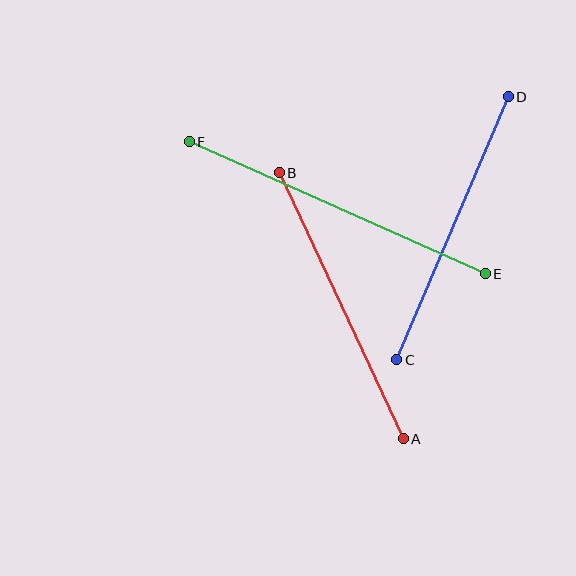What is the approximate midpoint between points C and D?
The midpoint is at approximately (453, 228) pixels.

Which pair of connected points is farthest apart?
Points E and F are farthest apart.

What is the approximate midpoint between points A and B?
The midpoint is at approximately (341, 306) pixels.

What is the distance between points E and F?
The distance is approximately 324 pixels.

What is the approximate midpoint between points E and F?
The midpoint is at approximately (337, 208) pixels.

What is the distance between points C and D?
The distance is approximately 286 pixels.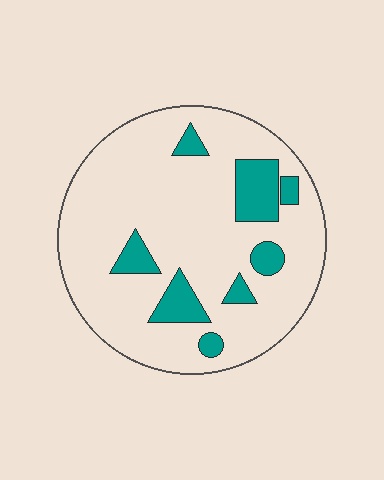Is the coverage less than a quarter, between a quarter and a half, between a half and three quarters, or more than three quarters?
Less than a quarter.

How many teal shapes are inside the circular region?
8.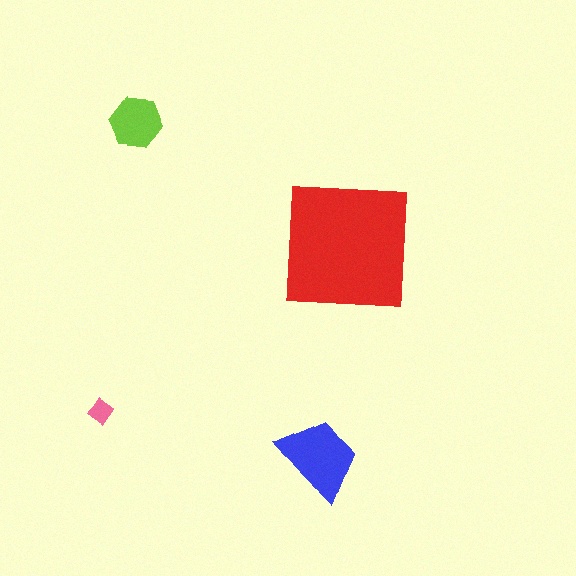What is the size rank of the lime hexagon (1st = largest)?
3rd.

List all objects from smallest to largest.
The pink diamond, the lime hexagon, the blue trapezoid, the red square.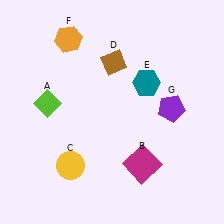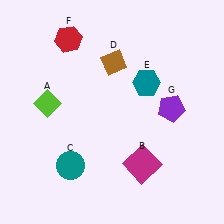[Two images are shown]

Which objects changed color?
C changed from yellow to teal. F changed from orange to red.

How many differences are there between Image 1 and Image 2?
There are 2 differences between the two images.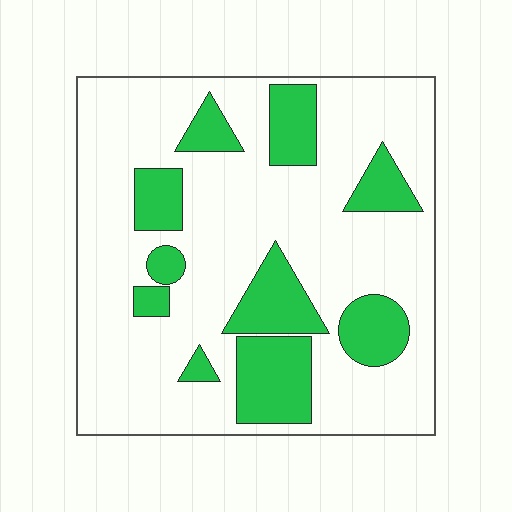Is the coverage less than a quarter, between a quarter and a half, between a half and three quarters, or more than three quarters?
Less than a quarter.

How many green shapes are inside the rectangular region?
10.